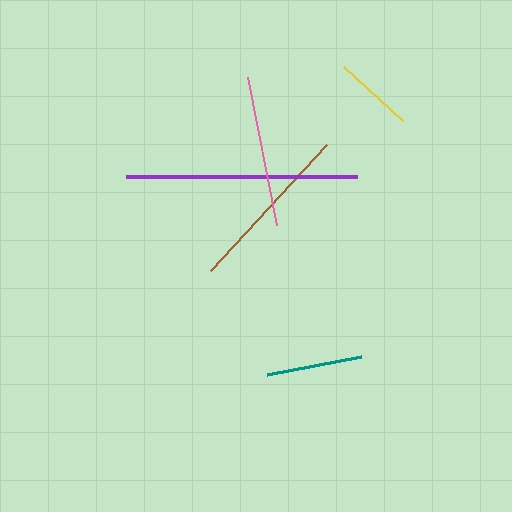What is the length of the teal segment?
The teal segment is approximately 95 pixels long.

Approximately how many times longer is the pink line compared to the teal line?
The pink line is approximately 1.6 times the length of the teal line.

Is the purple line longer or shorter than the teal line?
The purple line is longer than the teal line.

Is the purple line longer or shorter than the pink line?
The purple line is longer than the pink line.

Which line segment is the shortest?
The yellow line is the shortest at approximately 80 pixels.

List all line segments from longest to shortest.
From longest to shortest: purple, brown, pink, teal, yellow.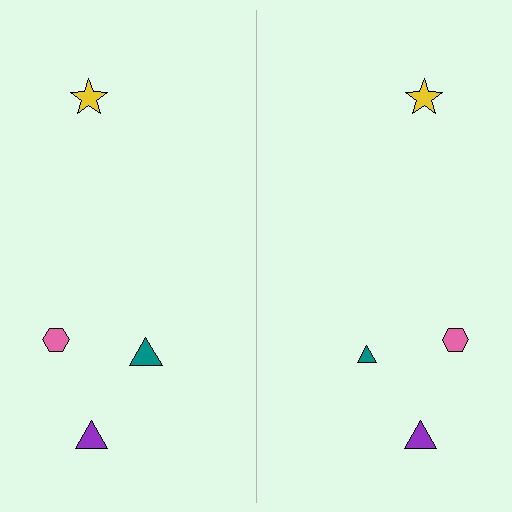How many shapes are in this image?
There are 8 shapes in this image.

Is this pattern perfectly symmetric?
No, the pattern is not perfectly symmetric. The teal triangle on the right side has a different size than its mirror counterpart.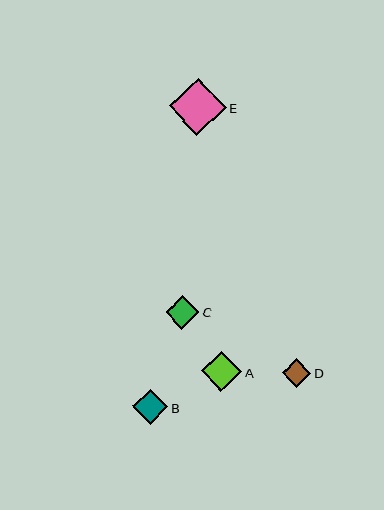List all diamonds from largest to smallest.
From largest to smallest: E, A, B, C, D.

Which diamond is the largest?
Diamond E is the largest with a size of approximately 56 pixels.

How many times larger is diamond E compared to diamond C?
Diamond E is approximately 1.7 times the size of diamond C.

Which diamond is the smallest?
Diamond D is the smallest with a size of approximately 28 pixels.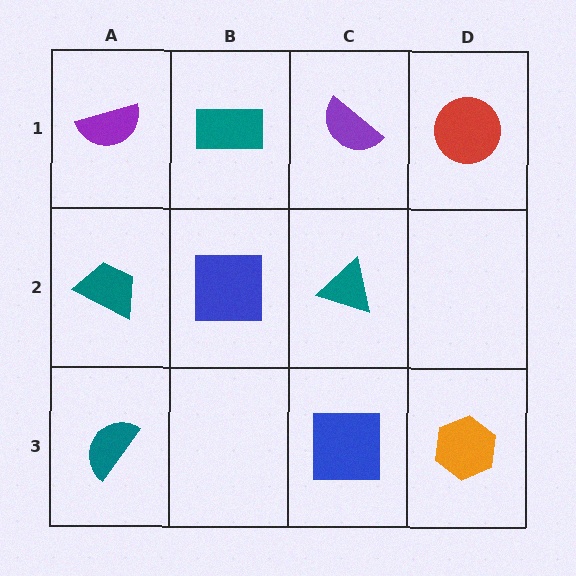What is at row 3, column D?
An orange hexagon.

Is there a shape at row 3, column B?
No, that cell is empty.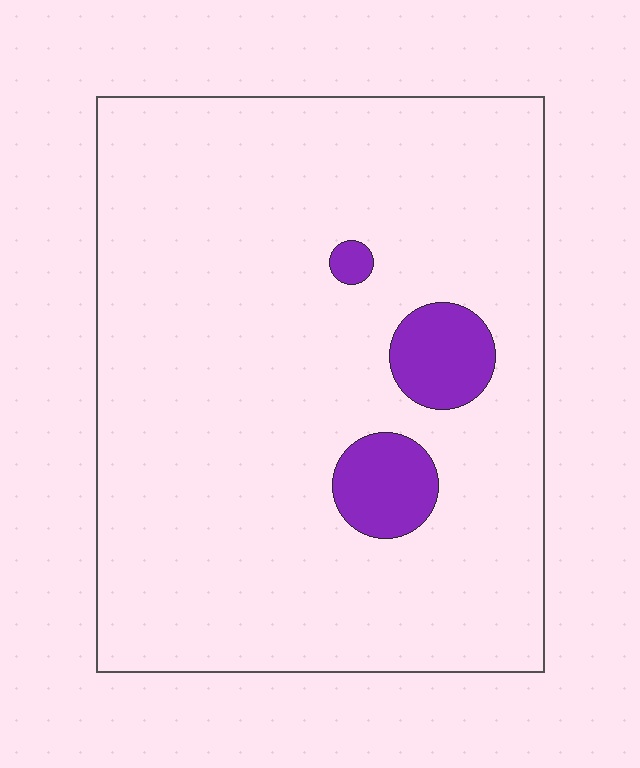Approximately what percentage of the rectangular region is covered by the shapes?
Approximately 10%.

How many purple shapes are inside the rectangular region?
3.